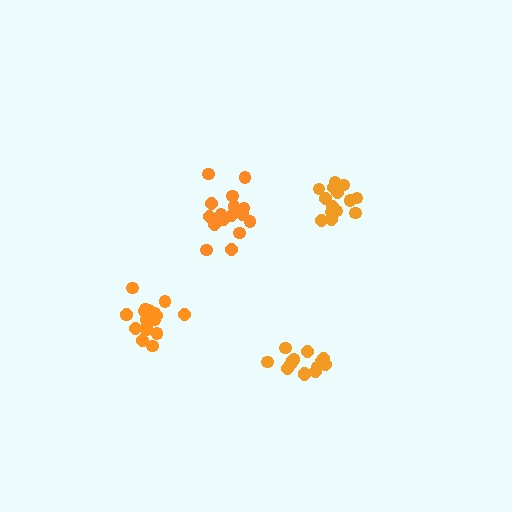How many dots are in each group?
Group 1: 17 dots, Group 2: 19 dots, Group 3: 14 dots, Group 4: 14 dots (64 total).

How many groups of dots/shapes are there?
There are 4 groups.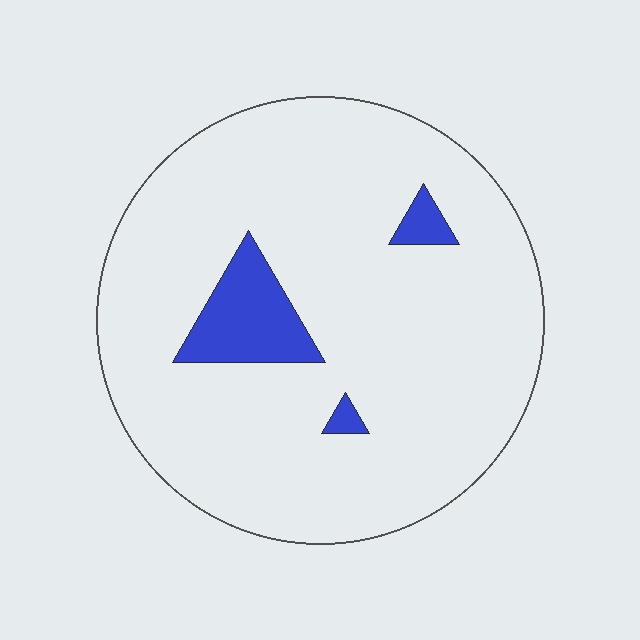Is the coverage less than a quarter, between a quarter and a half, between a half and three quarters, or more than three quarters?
Less than a quarter.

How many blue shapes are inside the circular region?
3.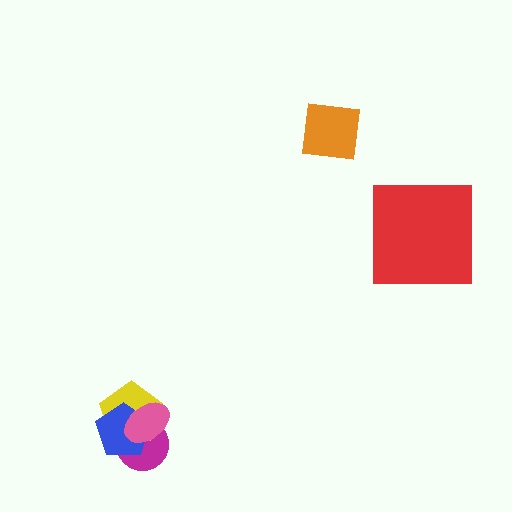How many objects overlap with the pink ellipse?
3 objects overlap with the pink ellipse.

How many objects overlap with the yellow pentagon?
3 objects overlap with the yellow pentagon.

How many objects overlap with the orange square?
0 objects overlap with the orange square.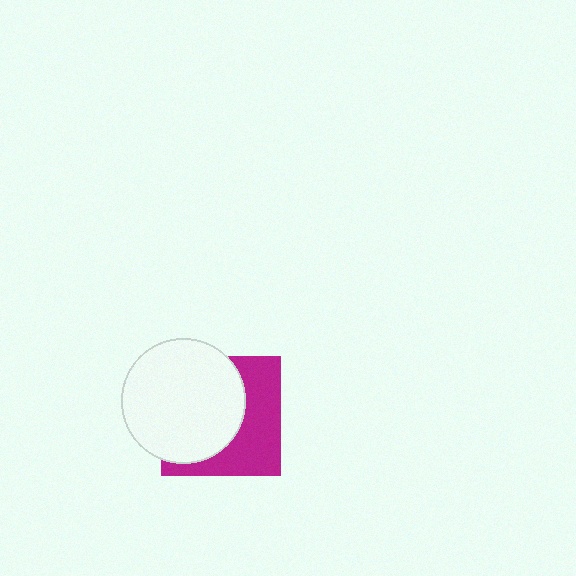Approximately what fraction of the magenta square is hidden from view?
Roughly 56% of the magenta square is hidden behind the white circle.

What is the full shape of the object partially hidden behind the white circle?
The partially hidden object is a magenta square.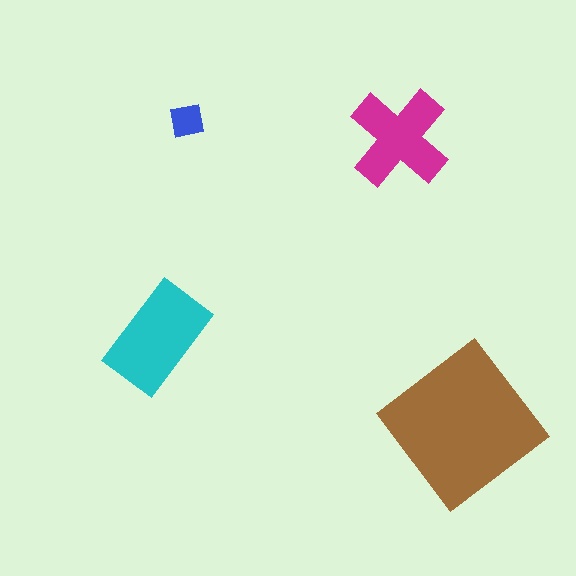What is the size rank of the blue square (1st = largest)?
4th.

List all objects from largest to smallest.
The brown diamond, the cyan rectangle, the magenta cross, the blue square.